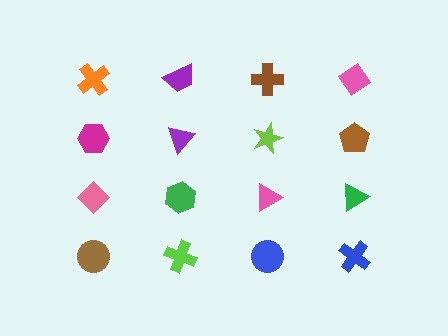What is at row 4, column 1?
A brown circle.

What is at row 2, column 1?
A magenta hexagon.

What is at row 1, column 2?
A purple trapezoid.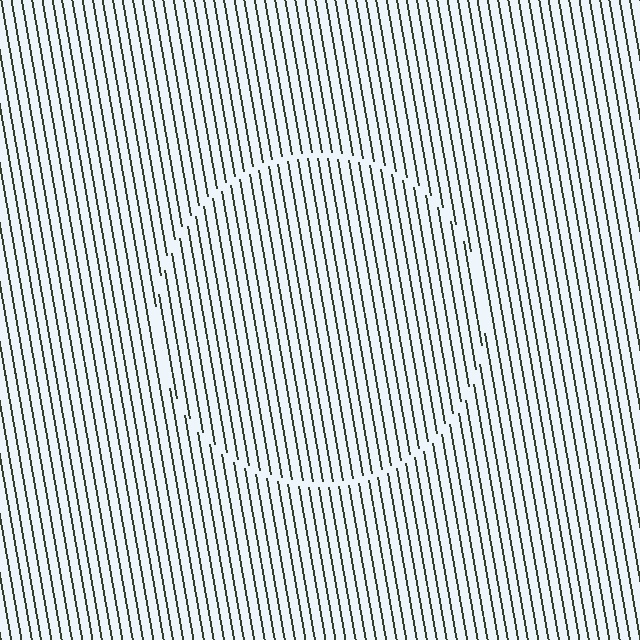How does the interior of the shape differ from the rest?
The interior of the shape contains the same grating, shifted by half a period — the contour is defined by the phase discontinuity where line-ends from the inner and outer gratings abut.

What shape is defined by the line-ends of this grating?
An illusory circle. The interior of the shape contains the same grating, shifted by half a period — the contour is defined by the phase discontinuity where line-ends from the inner and outer gratings abut.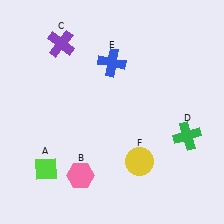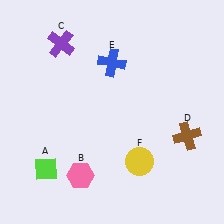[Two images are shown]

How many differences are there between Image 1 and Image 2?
There is 1 difference between the two images.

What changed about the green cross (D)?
In Image 1, D is green. In Image 2, it changed to brown.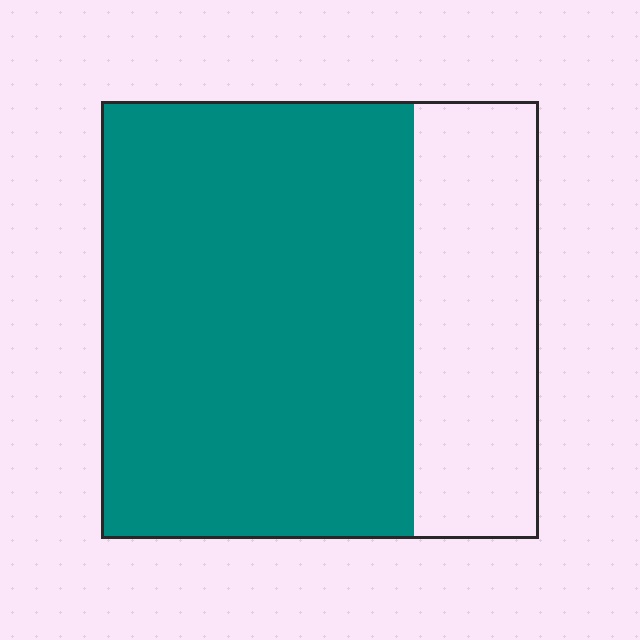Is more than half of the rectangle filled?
Yes.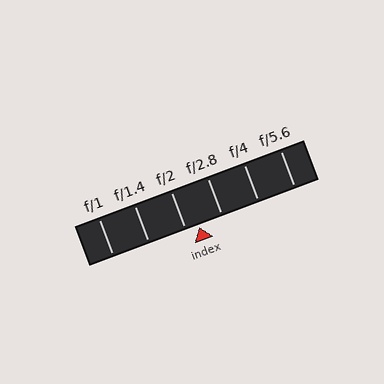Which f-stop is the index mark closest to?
The index mark is closest to f/2.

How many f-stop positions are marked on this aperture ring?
There are 6 f-stop positions marked.